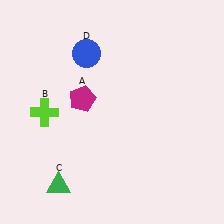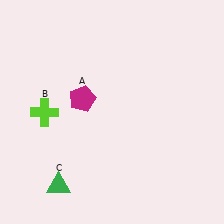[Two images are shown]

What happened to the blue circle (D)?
The blue circle (D) was removed in Image 2. It was in the top-left area of Image 1.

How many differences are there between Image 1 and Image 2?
There is 1 difference between the two images.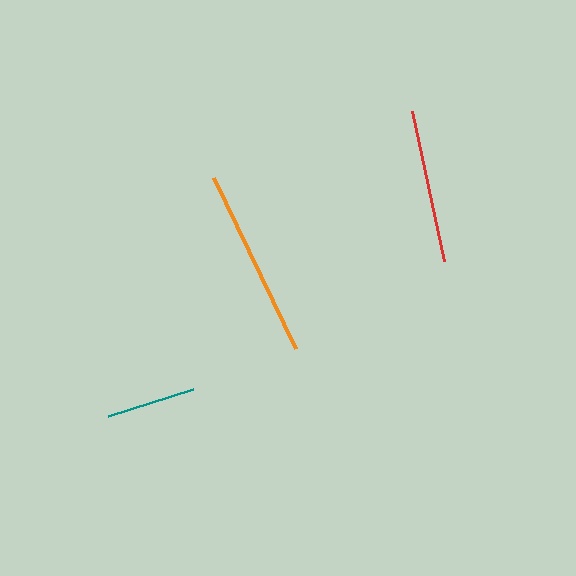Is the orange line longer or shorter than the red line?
The orange line is longer than the red line.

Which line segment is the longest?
The orange line is the longest at approximately 190 pixels.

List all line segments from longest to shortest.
From longest to shortest: orange, red, teal.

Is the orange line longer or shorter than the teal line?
The orange line is longer than the teal line.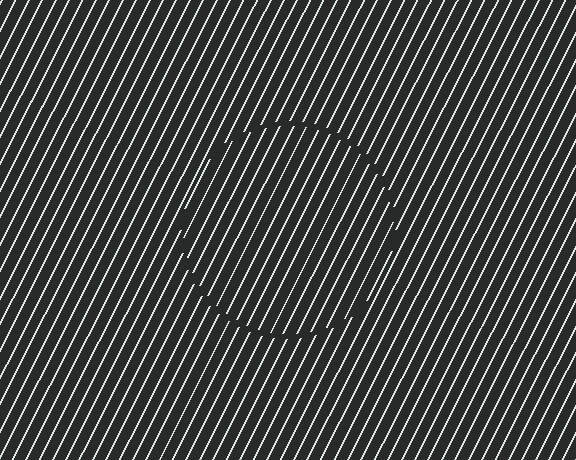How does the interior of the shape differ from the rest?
The interior of the shape contains the same grating, shifted by half a period — the contour is defined by the phase discontinuity where line-ends from the inner and outer gratings abut.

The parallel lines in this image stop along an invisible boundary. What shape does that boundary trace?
An illusory circle. The interior of the shape contains the same grating, shifted by half a period — the contour is defined by the phase discontinuity where line-ends from the inner and outer gratings abut.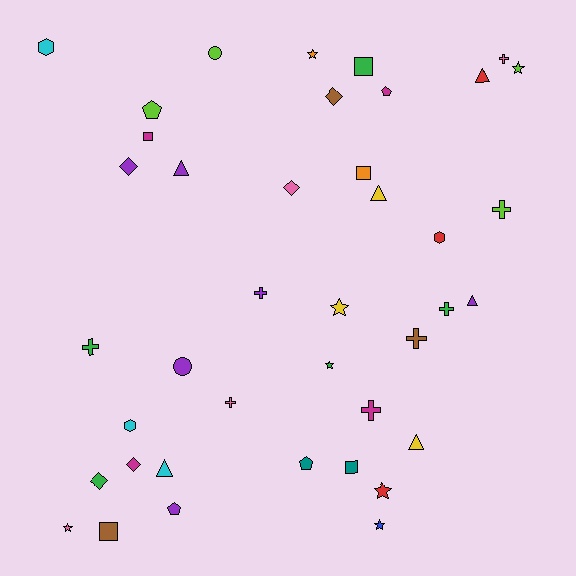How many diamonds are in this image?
There are 5 diamonds.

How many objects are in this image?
There are 40 objects.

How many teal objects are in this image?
There are 2 teal objects.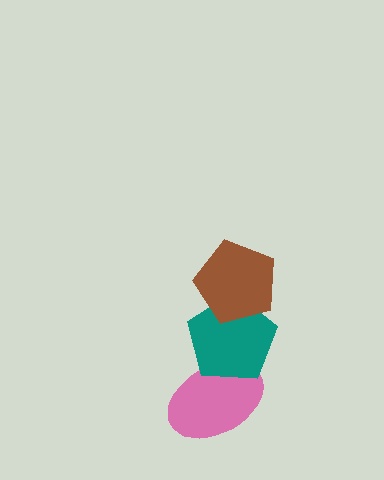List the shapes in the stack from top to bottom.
From top to bottom: the brown pentagon, the teal pentagon, the pink ellipse.